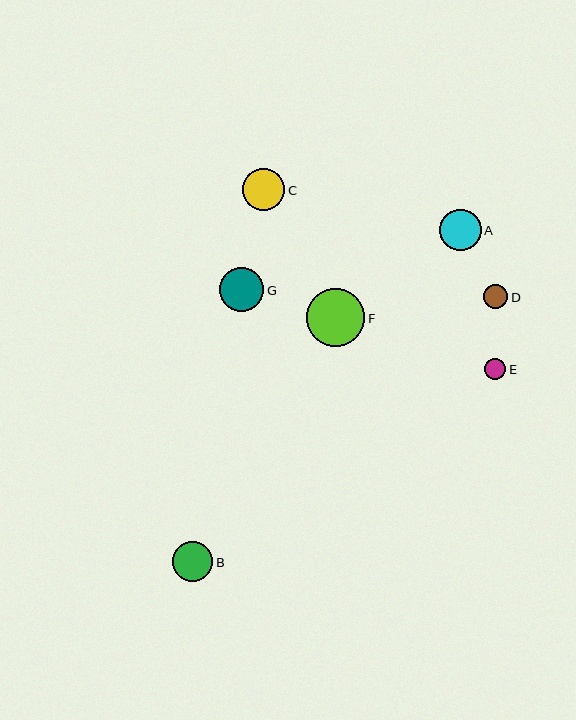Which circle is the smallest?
Circle E is the smallest with a size of approximately 21 pixels.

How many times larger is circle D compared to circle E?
Circle D is approximately 1.2 times the size of circle E.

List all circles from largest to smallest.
From largest to smallest: F, G, C, A, B, D, E.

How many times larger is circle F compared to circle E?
Circle F is approximately 2.8 times the size of circle E.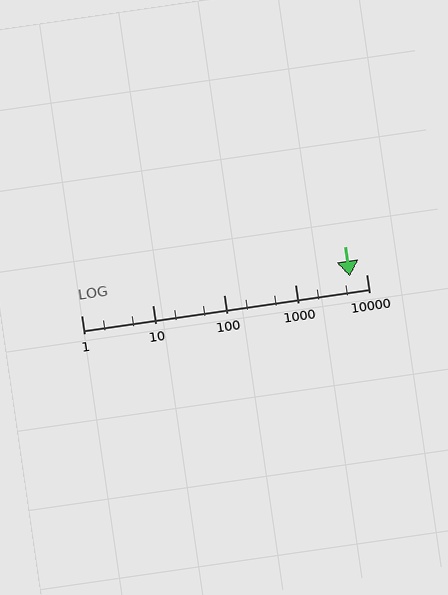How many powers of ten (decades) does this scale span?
The scale spans 4 decades, from 1 to 10000.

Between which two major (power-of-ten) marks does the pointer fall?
The pointer is between 1000 and 10000.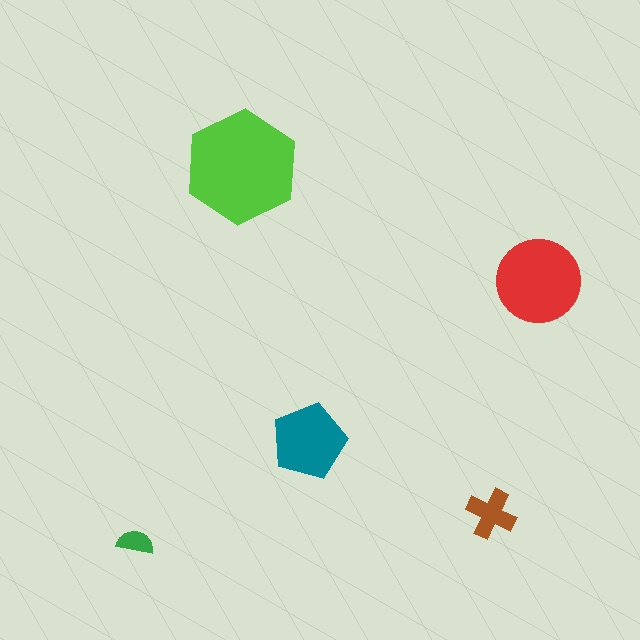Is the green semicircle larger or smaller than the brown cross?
Smaller.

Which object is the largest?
The lime hexagon.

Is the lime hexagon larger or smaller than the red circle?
Larger.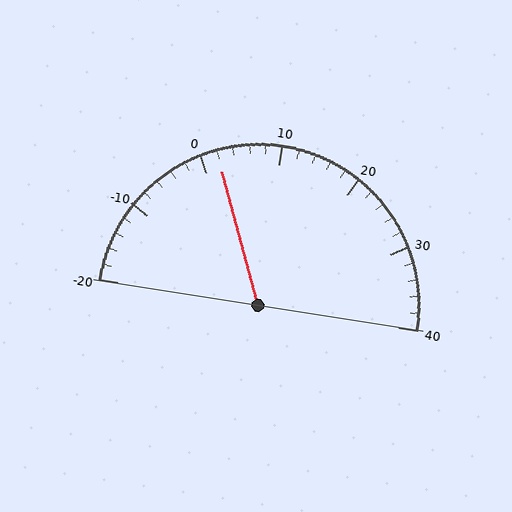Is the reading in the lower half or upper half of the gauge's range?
The reading is in the lower half of the range (-20 to 40).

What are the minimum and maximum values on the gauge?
The gauge ranges from -20 to 40.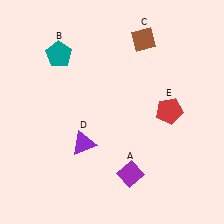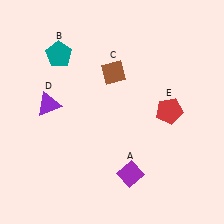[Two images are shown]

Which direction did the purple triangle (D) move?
The purple triangle (D) moved up.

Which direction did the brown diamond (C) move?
The brown diamond (C) moved down.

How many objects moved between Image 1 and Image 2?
2 objects moved between the two images.